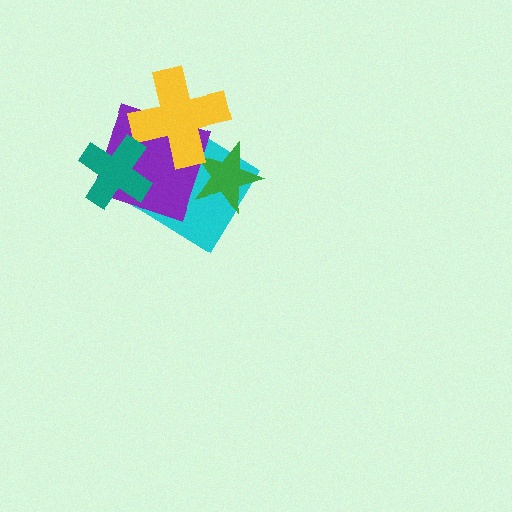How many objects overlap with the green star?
2 objects overlap with the green star.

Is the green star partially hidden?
Yes, it is partially covered by another shape.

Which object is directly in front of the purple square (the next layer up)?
The yellow cross is directly in front of the purple square.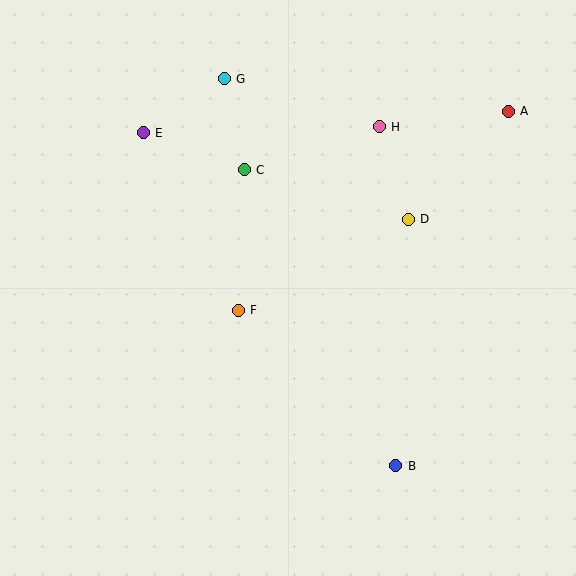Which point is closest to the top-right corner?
Point A is closest to the top-right corner.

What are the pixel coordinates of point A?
Point A is at (508, 111).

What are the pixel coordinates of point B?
Point B is at (396, 466).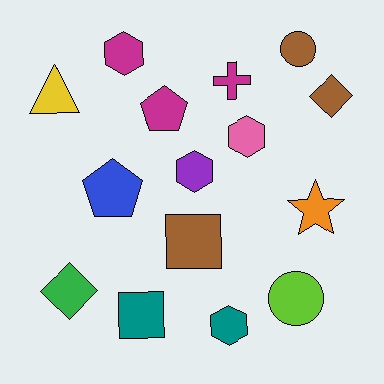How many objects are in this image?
There are 15 objects.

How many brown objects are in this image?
There are 3 brown objects.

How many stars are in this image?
There is 1 star.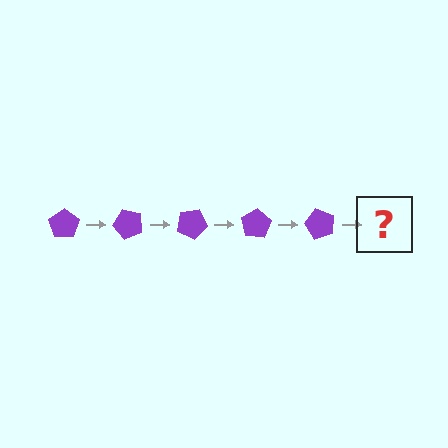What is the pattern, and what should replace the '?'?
The pattern is that the pentagon rotates 50 degrees each step. The '?' should be a purple pentagon rotated 250 degrees.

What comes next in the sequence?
The next element should be a purple pentagon rotated 250 degrees.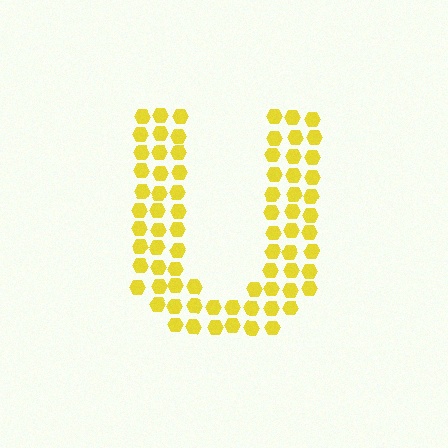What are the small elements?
The small elements are hexagons.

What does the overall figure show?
The overall figure shows the letter U.